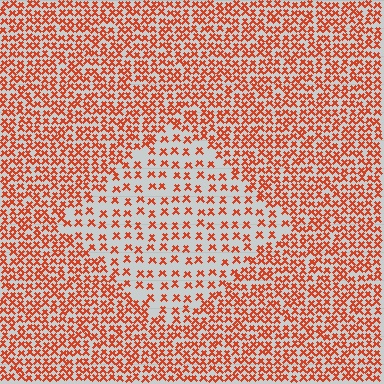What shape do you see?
I see a diamond.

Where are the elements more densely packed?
The elements are more densely packed outside the diamond boundary.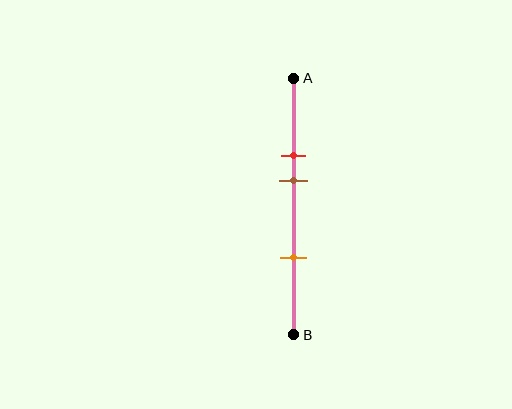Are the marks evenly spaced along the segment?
No, the marks are not evenly spaced.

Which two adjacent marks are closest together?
The red and brown marks are the closest adjacent pair.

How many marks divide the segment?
There are 3 marks dividing the segment.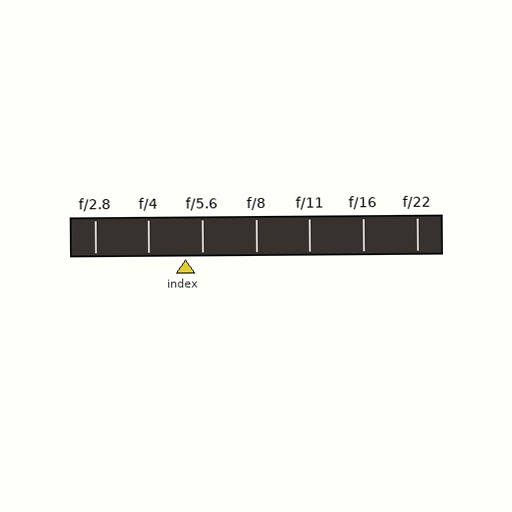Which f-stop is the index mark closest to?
The index mark is closest to f/5.6.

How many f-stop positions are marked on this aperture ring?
There are 7 f-stop positions marked.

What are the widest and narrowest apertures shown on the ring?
The widest aperture shown is f/2.8 and the narrowest is f/22.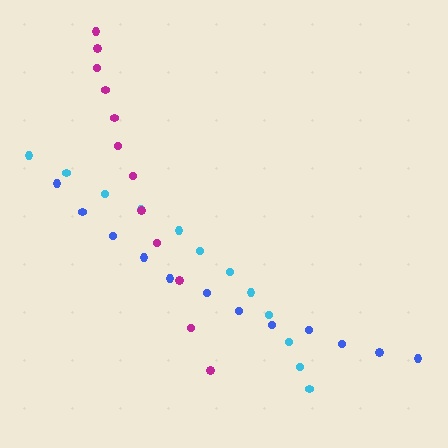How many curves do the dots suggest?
There are 3 distinct paths.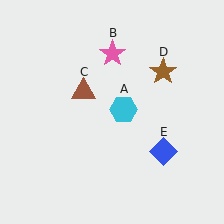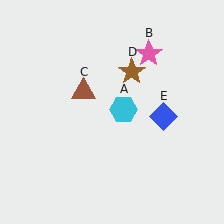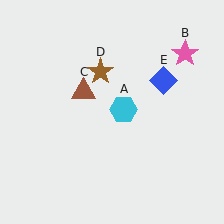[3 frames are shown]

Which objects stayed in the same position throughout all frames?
Cyan hexagon (object A) and brown triangle (object C) remained stationary.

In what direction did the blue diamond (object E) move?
The blue diamond (object E) moved up.